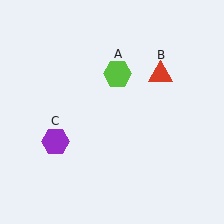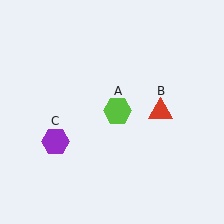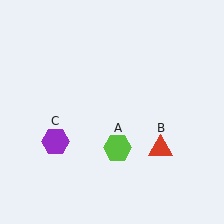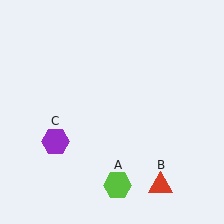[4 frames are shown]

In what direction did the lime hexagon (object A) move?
The lime hexagon (object A) moved down.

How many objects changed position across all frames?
2 objects changed position: lime hexagon (object A), red triangle (object B).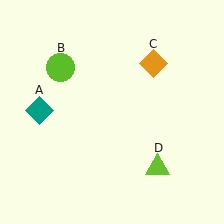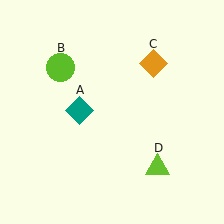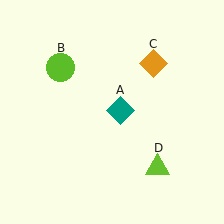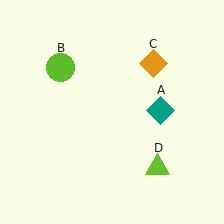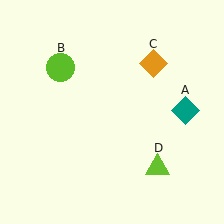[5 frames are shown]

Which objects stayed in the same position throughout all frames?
Lime circle (object B) and orange diamond (object C) and lime triangle (object D) remained stationary.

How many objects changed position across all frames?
1 object changed position: teal diamond (object A).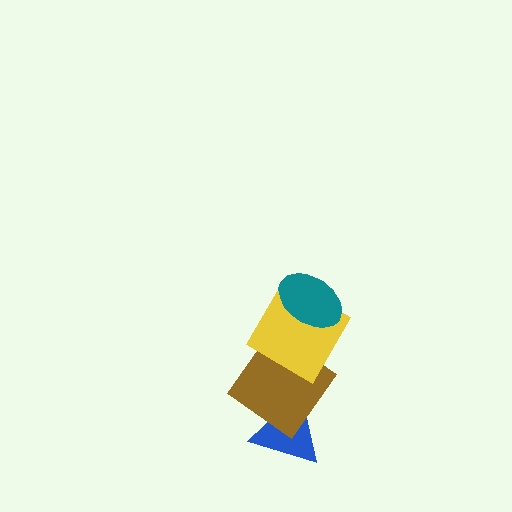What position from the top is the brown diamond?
The brown diamond is 3rd from the top.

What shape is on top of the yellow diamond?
The teal ellipse is on top of the yellow diamond.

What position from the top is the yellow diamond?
The yellow diamond is 2nd from the top.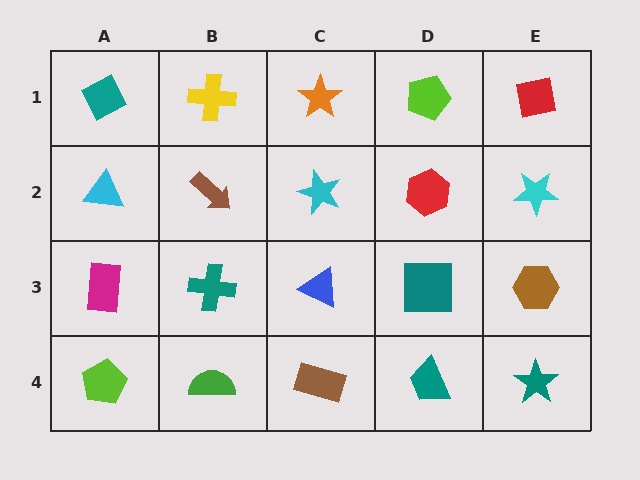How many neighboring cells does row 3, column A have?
3.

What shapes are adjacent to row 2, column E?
A red square (row 1, column E), a brown hexagon (row 3, column E), a red hexagon (row 2, column D).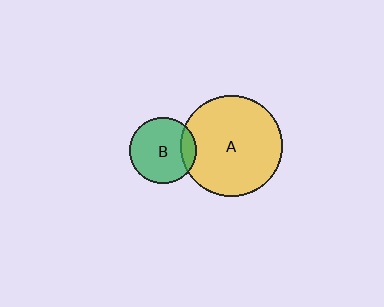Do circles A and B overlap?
Yes.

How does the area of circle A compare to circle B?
Approximately 2.3 times.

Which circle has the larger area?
Circle A (yellow).